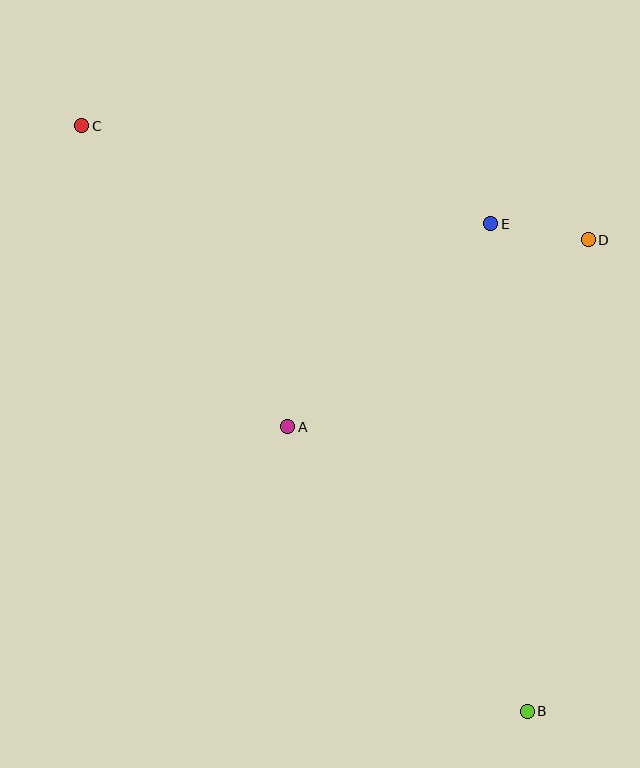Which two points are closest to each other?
Points D and E are closest to each other.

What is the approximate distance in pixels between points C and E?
The distance between C and E is approximately 421 pixels.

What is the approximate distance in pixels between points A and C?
The distance between A and C is approximately 365 pixels.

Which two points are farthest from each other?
Points B and C are farthest from each other.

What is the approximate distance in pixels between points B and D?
The distance between B and D is approximately 475 pixels.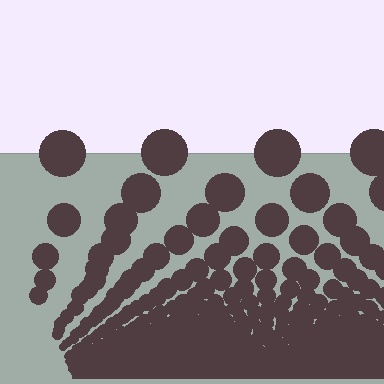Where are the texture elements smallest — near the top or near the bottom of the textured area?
Near the bottom.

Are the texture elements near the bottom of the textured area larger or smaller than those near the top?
Smaller. The gradient is inverted — elements near the bottom are smaller and denser.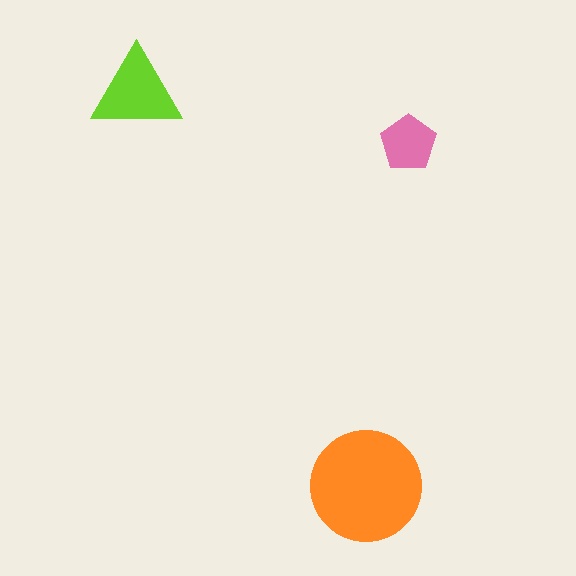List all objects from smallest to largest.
The pink pentagon, the lime triangle, the orange circle.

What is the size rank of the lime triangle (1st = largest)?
2nd.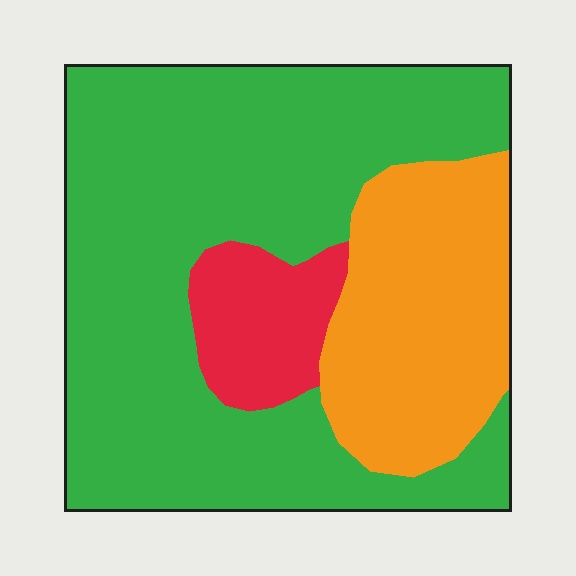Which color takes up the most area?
Green, at roughly 65%.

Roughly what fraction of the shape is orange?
Orange takes up between a quarter and a half of the shape.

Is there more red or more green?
Green.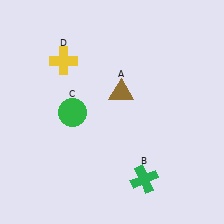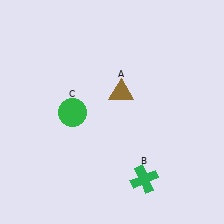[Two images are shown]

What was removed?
The yellow cross (D) was removed in Image 2.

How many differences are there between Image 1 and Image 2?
There is 1 difference between the two images.